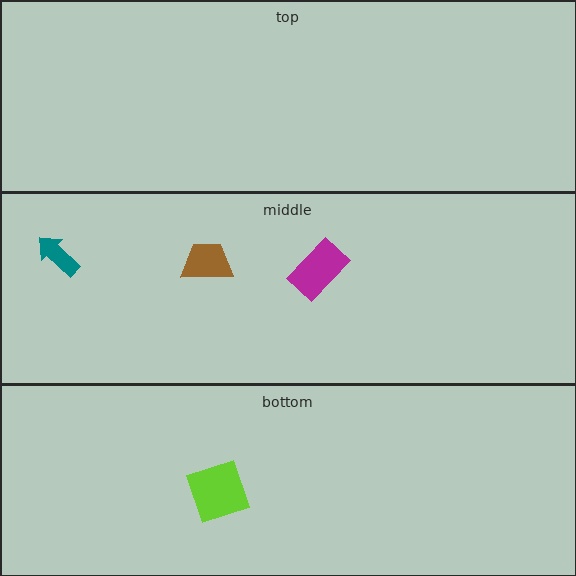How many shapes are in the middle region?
3.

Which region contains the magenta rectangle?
The middle region.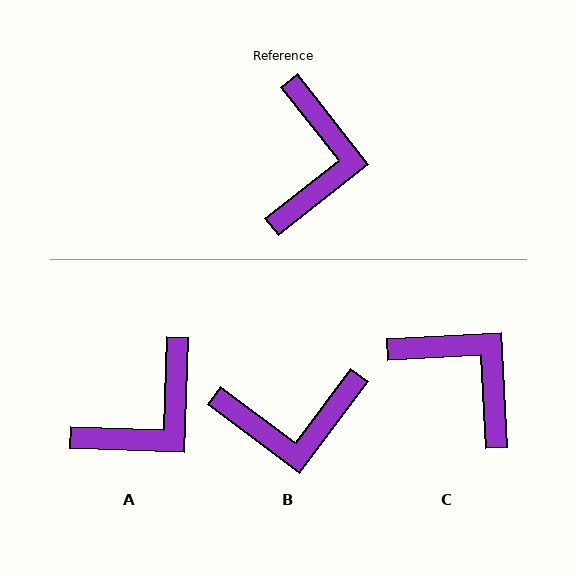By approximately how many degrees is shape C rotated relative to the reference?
Approximately 55 degrees counter-clockwise.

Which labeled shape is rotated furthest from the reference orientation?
B, about 75 degrees away.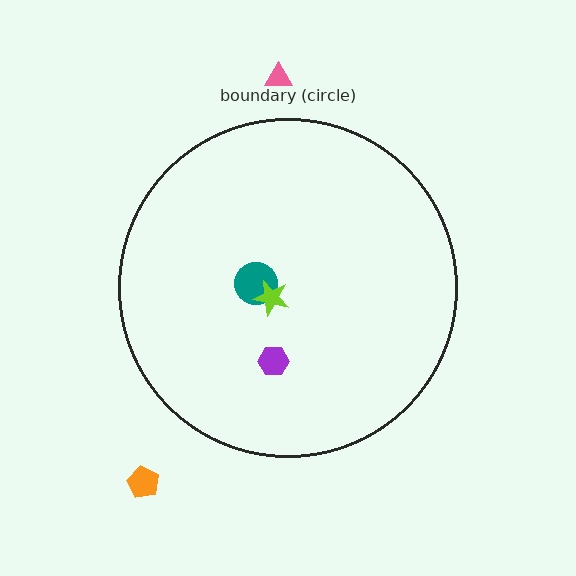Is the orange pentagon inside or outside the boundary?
Outside.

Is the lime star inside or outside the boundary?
Inside.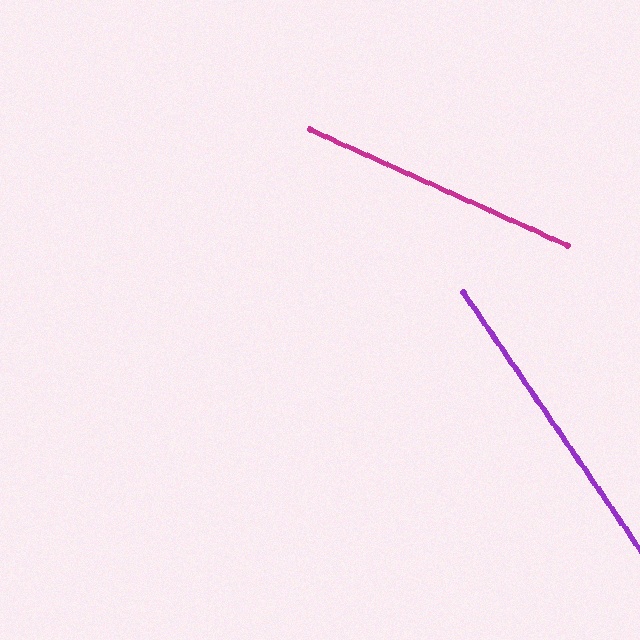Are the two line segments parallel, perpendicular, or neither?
Neither parallel nor perpendicular — they differ by about 31°.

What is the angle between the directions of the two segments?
Approximately 31 degrees.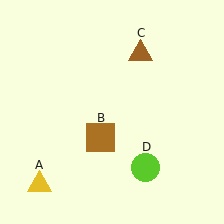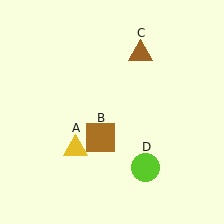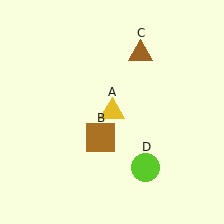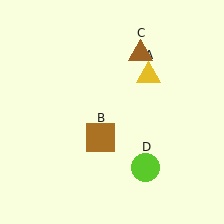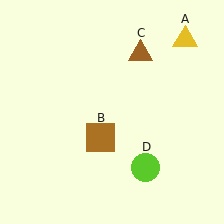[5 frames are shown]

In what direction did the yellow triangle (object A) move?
The yellow triangle (object A) moved up and to the right.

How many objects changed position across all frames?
1 object changed position: yellow triangle (object A).